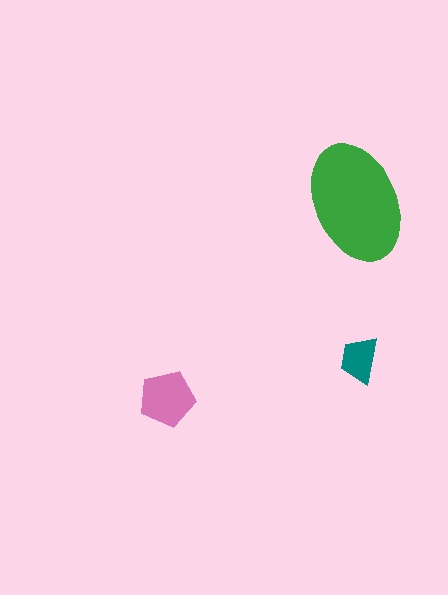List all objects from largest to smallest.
The green ellipse, the pink pentagon, the teal trapezoid.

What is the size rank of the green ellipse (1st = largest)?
1st.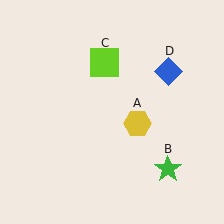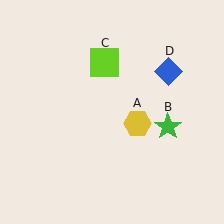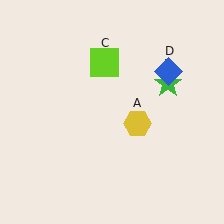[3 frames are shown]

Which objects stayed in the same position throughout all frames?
Yellow hexagon (object A) and lime square (object C) and blue diamond (object D) remained stationary.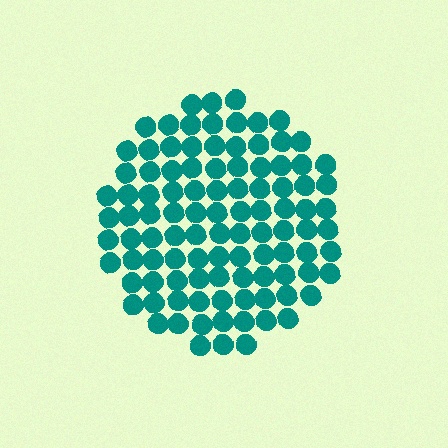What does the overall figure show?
The overall figure shows a circle.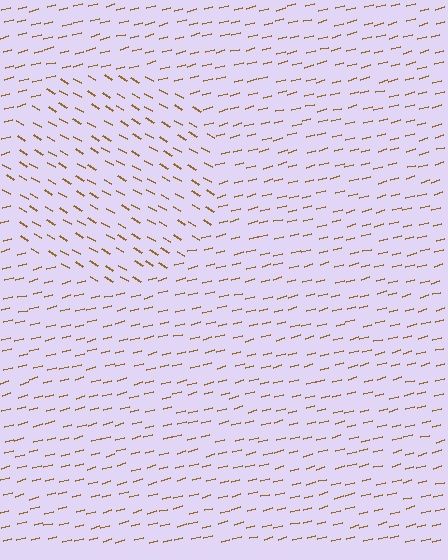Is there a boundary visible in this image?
Yes, there is a texture boundary formed by a change in line orientation.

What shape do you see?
I see a circle.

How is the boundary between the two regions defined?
The boundary is defined purely by a change in line orientation (approximately 45 degrees difference). All lines are the same color and thickness.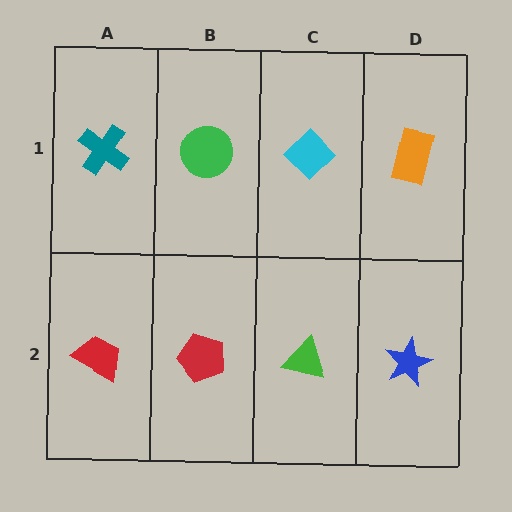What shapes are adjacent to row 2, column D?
An orange rectangle (row 1, column D), a green triangle (row 2, column C).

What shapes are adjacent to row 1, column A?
A red trapezoid (row 2, column A), a green circle (row 1, column B).